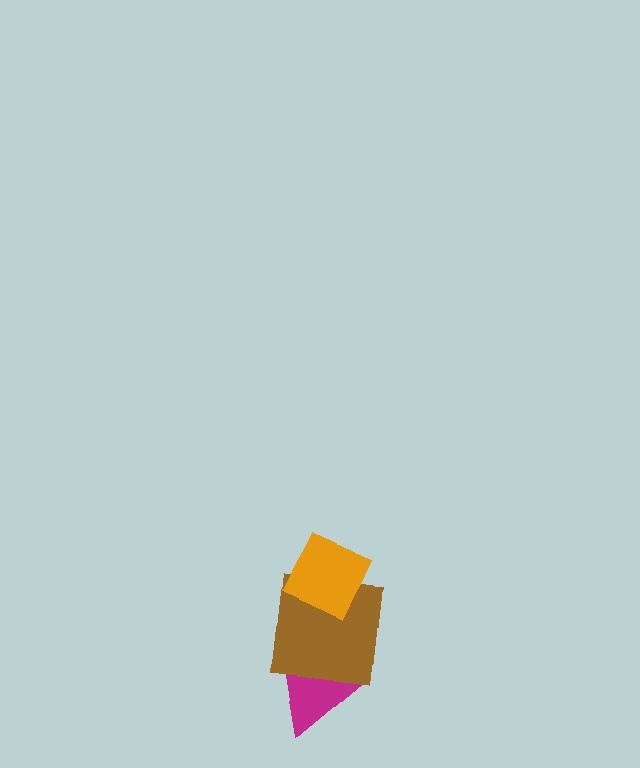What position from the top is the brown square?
The brown square is 2nd from the top.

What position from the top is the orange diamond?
The orange diamond is 1st from the top.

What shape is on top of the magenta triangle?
The brown square is on top of the magenta triangle.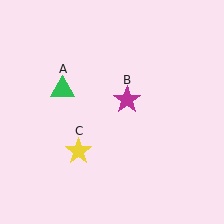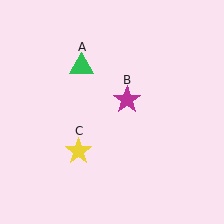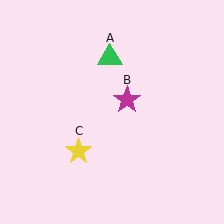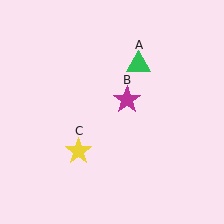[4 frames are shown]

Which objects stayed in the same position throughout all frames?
Magenta star (object B) and yellow star (object C) remained stationary.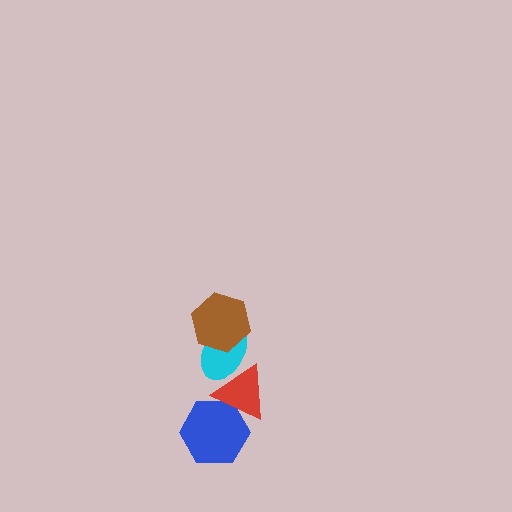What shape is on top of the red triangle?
The cyan ellipse is on top of the red triangle.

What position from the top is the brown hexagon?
The brown hexagon is 1st from the top.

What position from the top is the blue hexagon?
The blue hexagon is 4th from the top.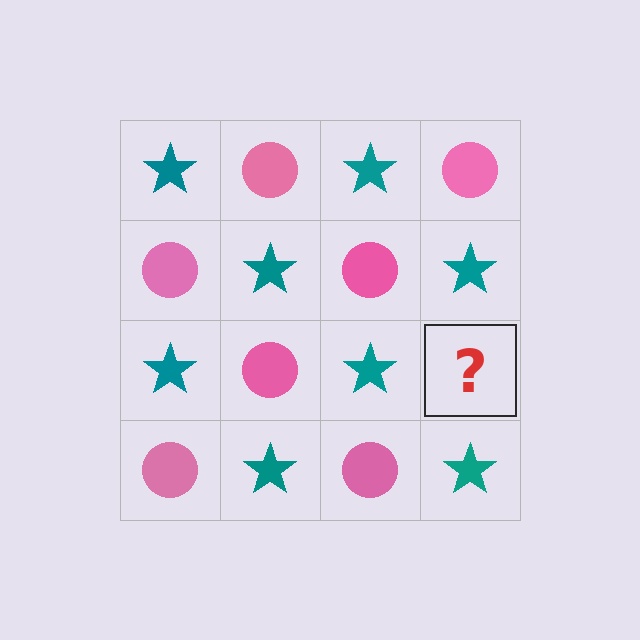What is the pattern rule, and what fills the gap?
The rule is that it alternates teal star and pink circle in a checkerboard pattern. The gap should be filled with a pink circle.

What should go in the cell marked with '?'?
The missing cell should contain a pink circle.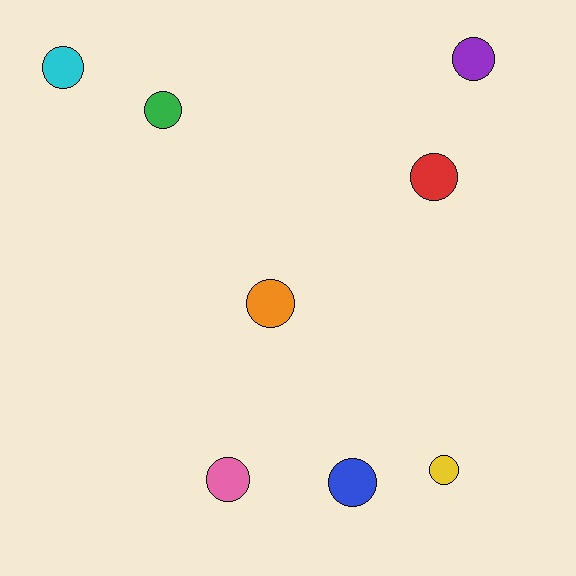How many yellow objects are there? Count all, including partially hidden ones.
There is 1 yellow object.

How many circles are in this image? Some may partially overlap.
There are 8 circles.